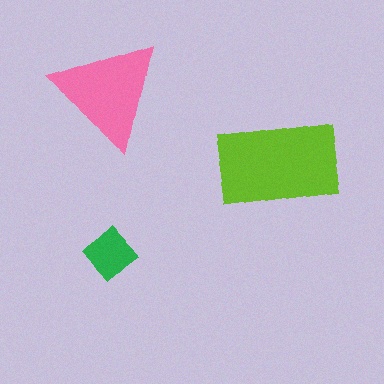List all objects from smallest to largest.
The green diamond, the pink triangle, the lime rectangle.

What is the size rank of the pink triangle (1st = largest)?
2nd.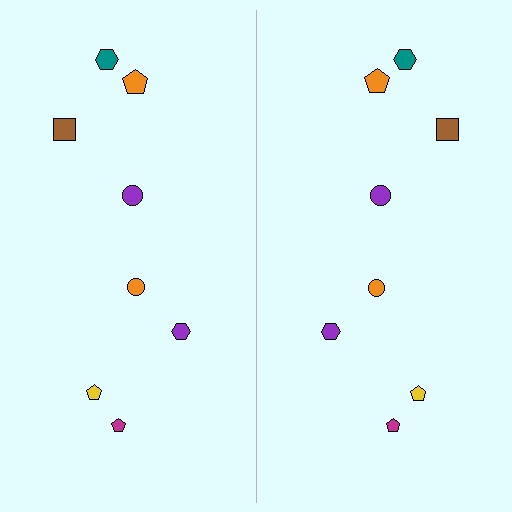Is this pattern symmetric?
Yes, this pattern has bilateral (reflection) symmetry.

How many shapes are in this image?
There are 16 shapes in this image.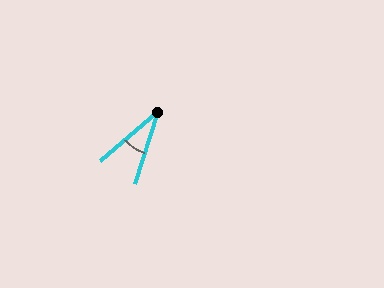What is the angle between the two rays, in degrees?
Approximately 32 degrees.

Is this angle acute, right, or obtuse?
It is acute.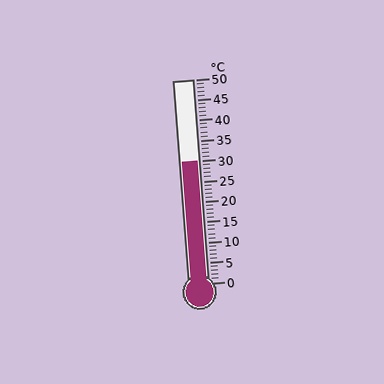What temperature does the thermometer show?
The thermometer shows approximately 30°C.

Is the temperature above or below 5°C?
The temperature is above 5°C.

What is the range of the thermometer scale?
The thermometer scale ranges from 0°C to 50°C.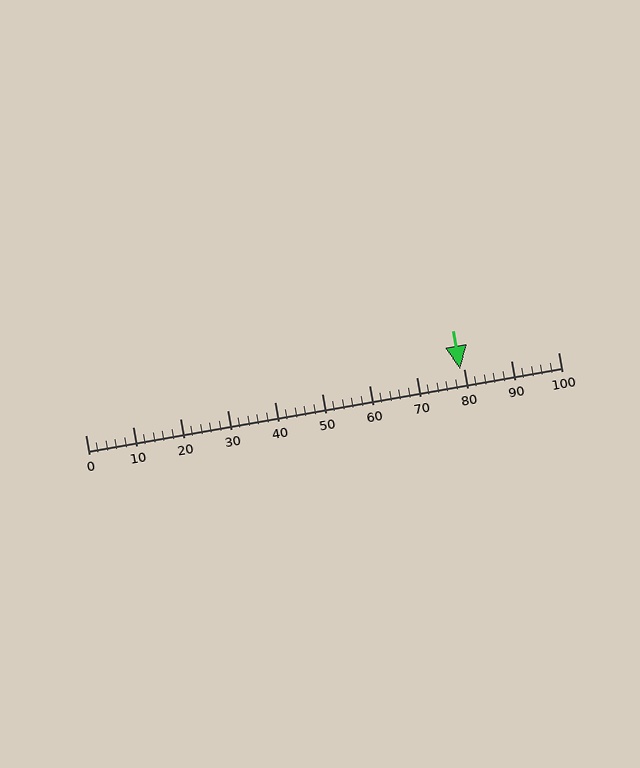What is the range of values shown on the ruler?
The ruler shows values from 0 to 100.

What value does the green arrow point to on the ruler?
The green arrow points to approximately 79.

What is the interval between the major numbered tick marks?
The major tick marks are spaced 10 units apart.